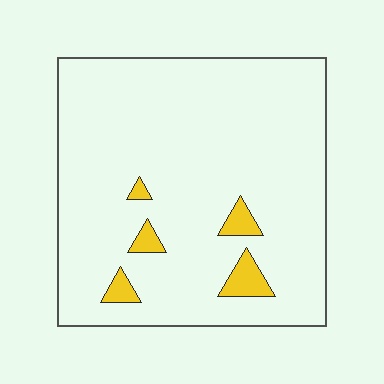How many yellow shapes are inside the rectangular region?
5.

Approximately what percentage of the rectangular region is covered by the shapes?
Approximately 5%.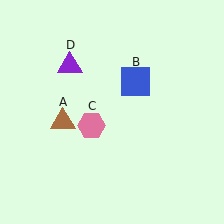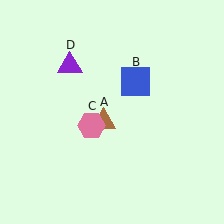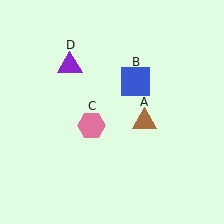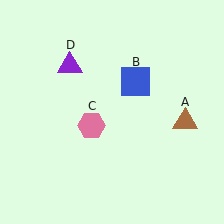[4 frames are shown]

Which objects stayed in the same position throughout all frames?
Blue square (object B) and pink hexagon (object C) and purple triangle (object D) remained stationary.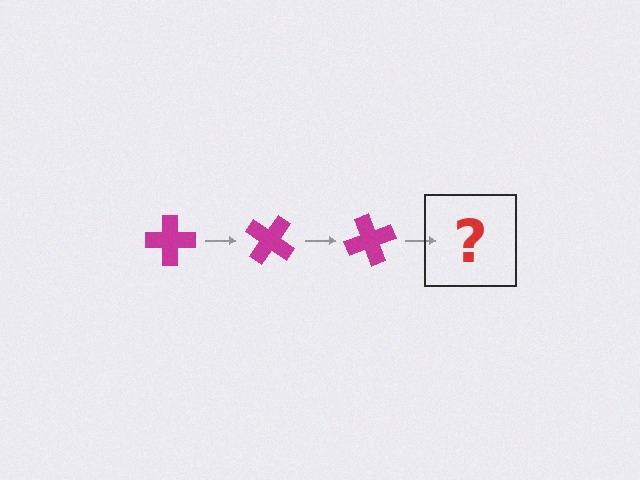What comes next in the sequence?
The next element should be a magenta cross rotated 105 degrees.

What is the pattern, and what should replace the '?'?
The pattern is that the cross rotates 35 degrees each step. The '?' should be a magenta cross rotated 105 degrees.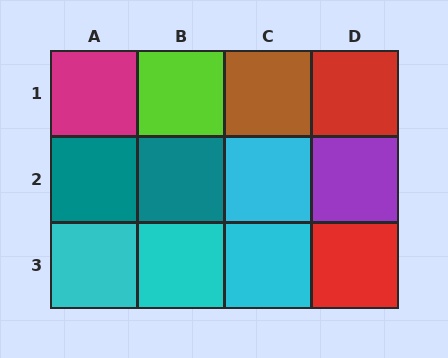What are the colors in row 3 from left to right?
Cyan, cyan, cyan, red.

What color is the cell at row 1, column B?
Lime.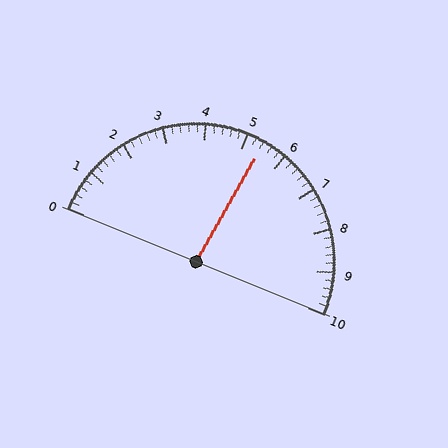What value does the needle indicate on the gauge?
The needle indicates approximately 5.4.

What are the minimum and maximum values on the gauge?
The gauge ranges from 0 to 10.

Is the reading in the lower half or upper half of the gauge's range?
The reading is in the upper half of the range (0 to 10).